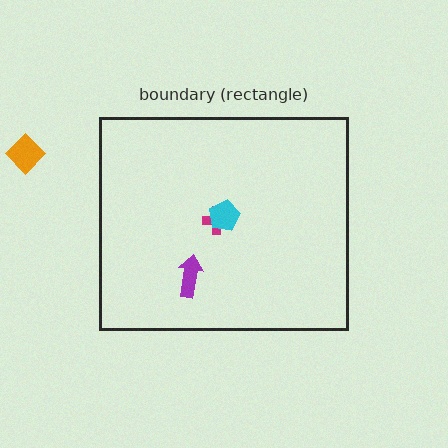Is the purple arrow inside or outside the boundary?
Inside.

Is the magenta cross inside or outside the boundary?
Inside.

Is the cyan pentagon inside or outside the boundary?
Inside.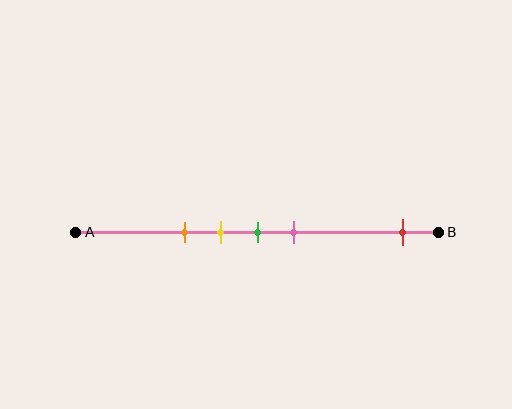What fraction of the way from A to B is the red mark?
The red mark is approximately 90% (0.9) of the way from A to B.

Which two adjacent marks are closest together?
The yellow and green marks are the closest adjacent pair.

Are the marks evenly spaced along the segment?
No, the marks are not evenly spaced.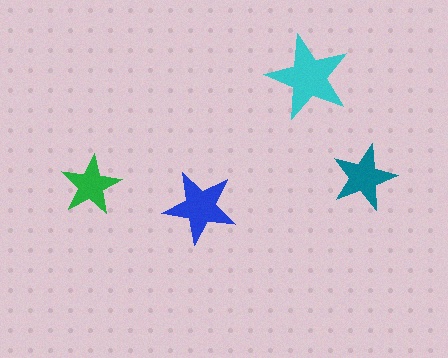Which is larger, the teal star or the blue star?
The blue one.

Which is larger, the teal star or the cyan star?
The cyan one.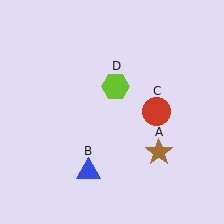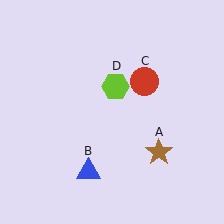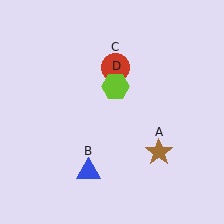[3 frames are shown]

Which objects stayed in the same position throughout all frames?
Brown star (object A) and blue triangle (object B) and lime hexagon (object D) remained stationary.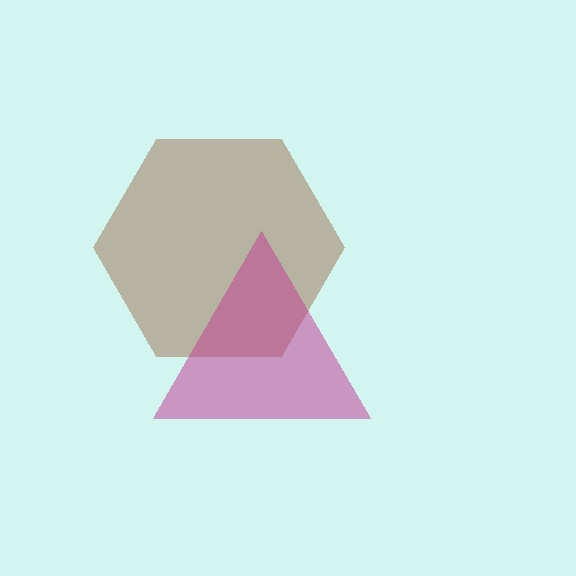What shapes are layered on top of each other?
The layered shapes are: a brown hexagon, a magenta triangle.